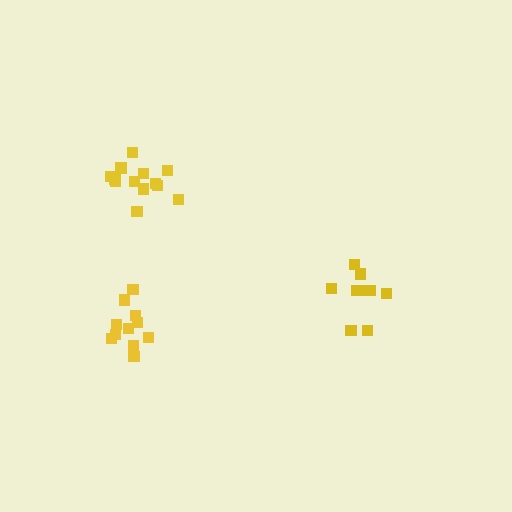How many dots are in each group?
Group 1: 13 dots, Group 2: 9 dots, Group 3: 11 dots (33 total).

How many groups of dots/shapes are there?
There are 3 groups.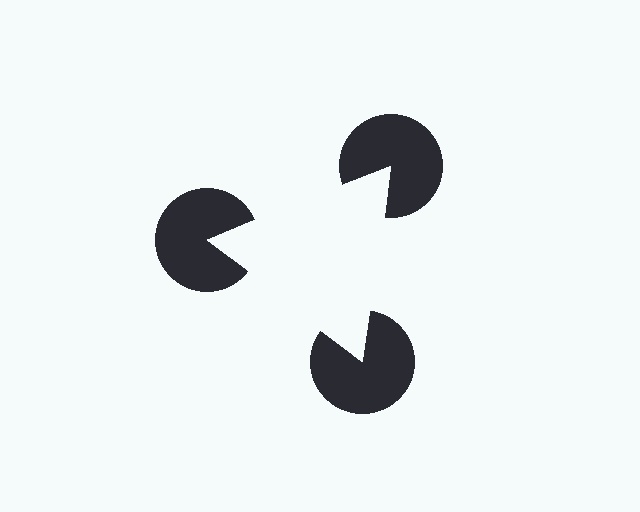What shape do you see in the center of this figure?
An illusory triangle — its edges are inferred from the aligned wedge cuts in the pac-man discs, not physically drawn.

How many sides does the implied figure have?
3 sides.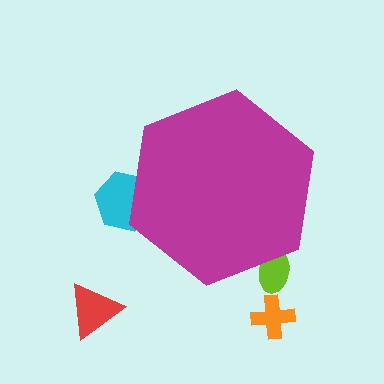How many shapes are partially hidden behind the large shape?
2 shapes are partially hidden.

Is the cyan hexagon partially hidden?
Yes, the cyan hexagon is partially hidden behind the magenta hexagon.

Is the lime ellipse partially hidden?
Yes, the lime ellipse is partially hidden behind the magenta hexagon.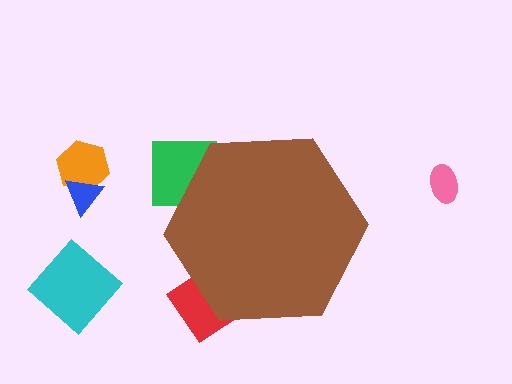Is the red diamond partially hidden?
Yes, the red diamond is partially hidden behind the brown hexagon.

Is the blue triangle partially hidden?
No, the blue triangle is fully visible.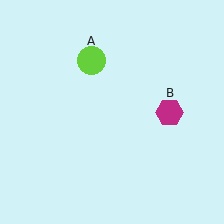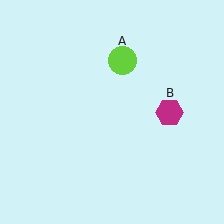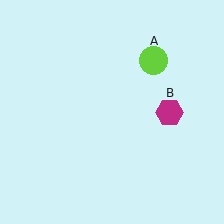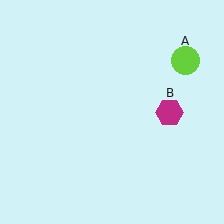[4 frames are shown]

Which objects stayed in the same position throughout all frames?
Magenta hexagon (object B) remained stationary.